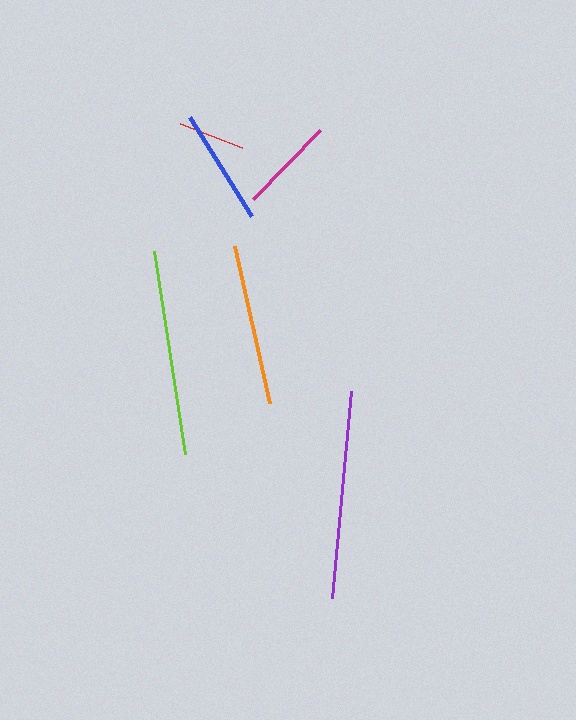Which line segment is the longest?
The purple line is the longest at approximately 208 pixels.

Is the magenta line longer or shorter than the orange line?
The orange line is longer than the magenta line.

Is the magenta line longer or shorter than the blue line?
The blue line is longer than the magenta line.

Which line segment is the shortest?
The red line is the shortest at approximately 66 pixels.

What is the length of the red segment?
The red segment is approximately 66 pixels long.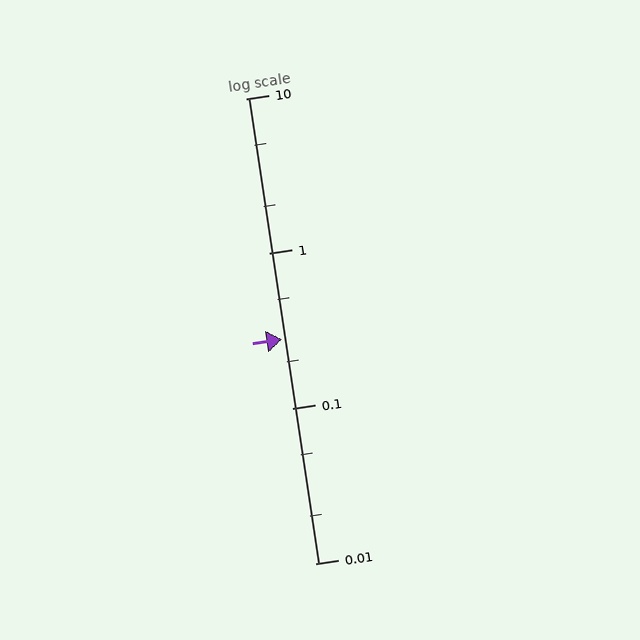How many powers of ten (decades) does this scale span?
The scale spans 3 decades, from 0.01 to 10.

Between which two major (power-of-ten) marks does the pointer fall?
The pointer is between 0.1 and 1.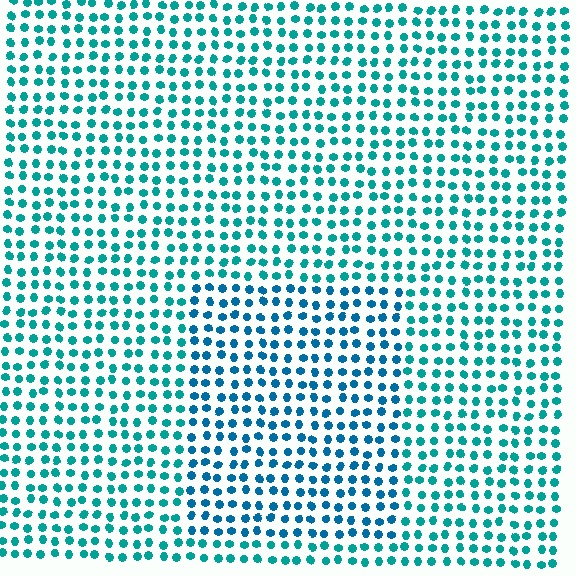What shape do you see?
I see a rectangle.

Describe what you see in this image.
The image is filled with small teal elements in a uniform arrangement. A rectangle-shaped region is visible where the elements are tinted to a slightly different hue, forming a subtle color boundary.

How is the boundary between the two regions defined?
The boundary is defined purely by a slight shift in hue (about 25 degrees). Spacing, size, and orientation are identical on both sides.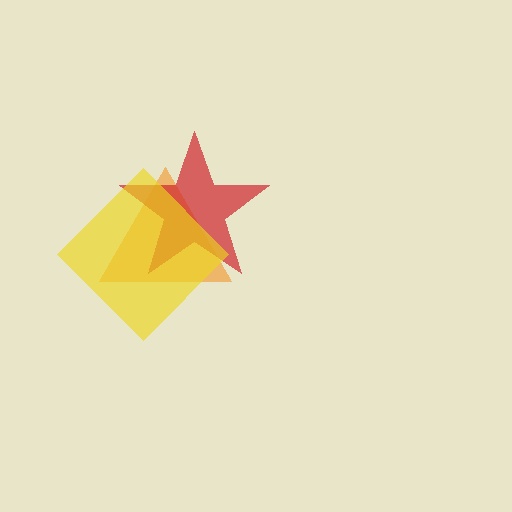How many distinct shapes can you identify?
There are 3 distinct shapes: an orange triangle, a red star, a yellow diamond.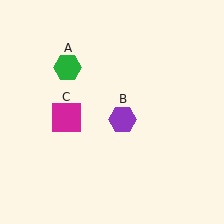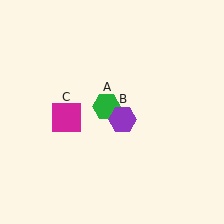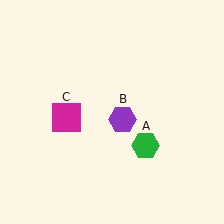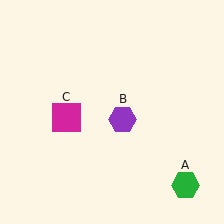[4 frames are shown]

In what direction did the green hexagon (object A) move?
The green hexagon (object A) moved down and to the right.